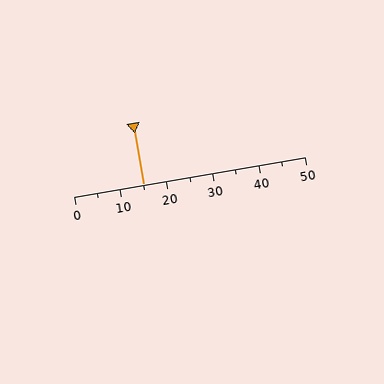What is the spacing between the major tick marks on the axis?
The major ticks are spaced 10 apart.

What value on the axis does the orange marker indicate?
The marker indicates approximately 15.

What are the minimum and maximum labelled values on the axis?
The axis runs from 0 to 50.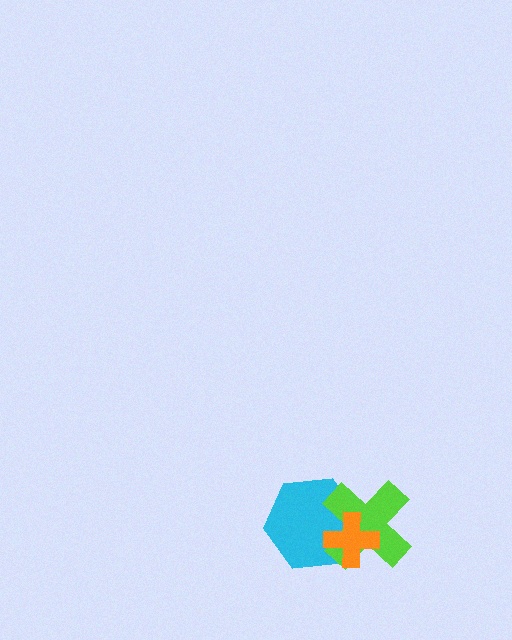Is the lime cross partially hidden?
Yes, it is partially covered by another shape.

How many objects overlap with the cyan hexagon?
2 objects overlap with the cyan hexagon.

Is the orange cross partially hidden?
No, no other shape covers it.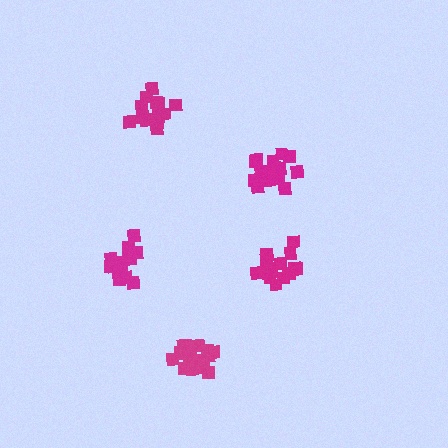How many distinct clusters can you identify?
There are 5 distinct clusters.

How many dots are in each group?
Group 1: 14 dots, Group 2: 16 dots, Group 3: 13 dots, Group 4: 16 dots, Group 5: 15 dots (74 total).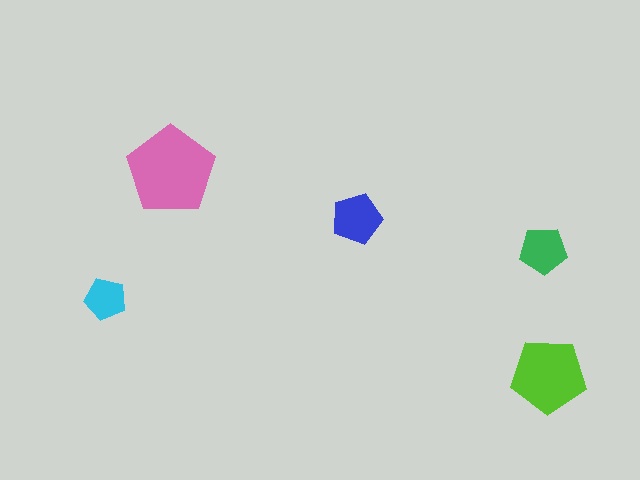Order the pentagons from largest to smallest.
the pink one, the lime one, the blue one, the green one, the cyan one.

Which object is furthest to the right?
The lime pentagon is rightmost.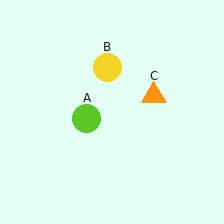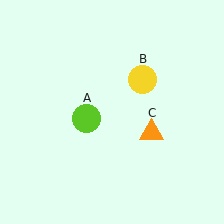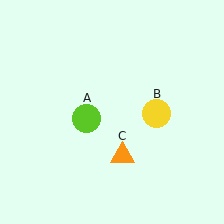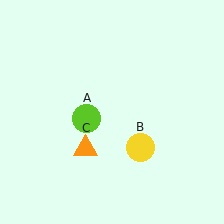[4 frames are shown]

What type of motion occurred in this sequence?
The yellow circle (object B), orange triangle (object C) rotated clockwise around the center of the scene.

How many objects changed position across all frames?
2 objects changed position: yellow circle (object B), orange triangle (object C).